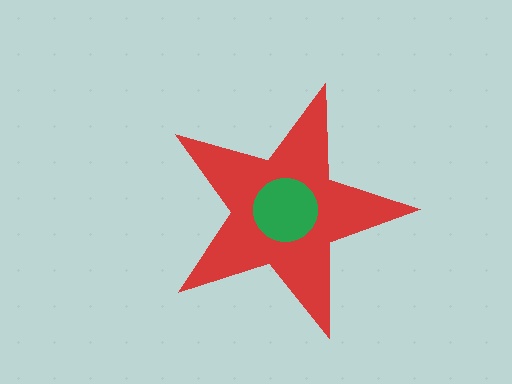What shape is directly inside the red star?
The green circle.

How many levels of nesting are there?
2.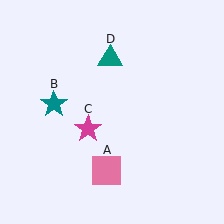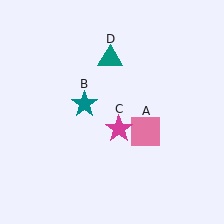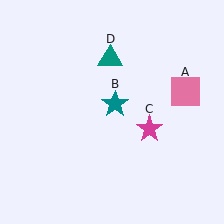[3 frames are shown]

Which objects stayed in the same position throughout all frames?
Teal triangle (object D) remained stationary.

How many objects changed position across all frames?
3 objects changed position: pink square (object A), teal star (object B), magenta star (object C).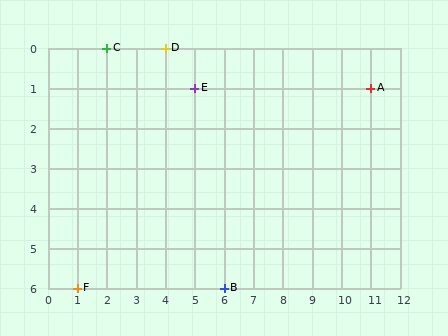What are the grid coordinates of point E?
Point E is at grid coordinates (5, 1).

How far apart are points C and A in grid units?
Points C and A are 9 columns and 1 row apart (about 9.1 grid units diagonally).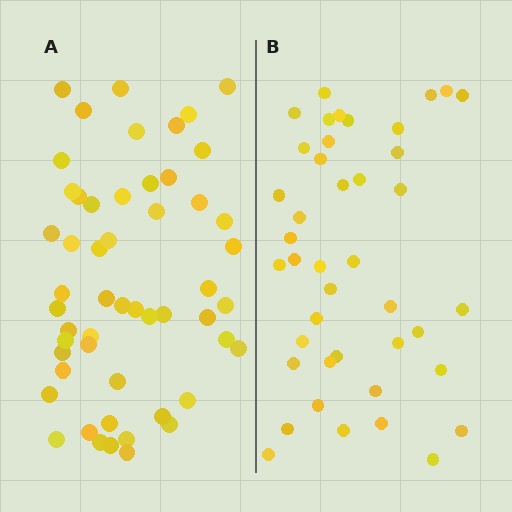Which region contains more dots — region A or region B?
Region A (the left region) has more dots.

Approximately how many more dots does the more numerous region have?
Region A has roughly 12 or so more dots than region B.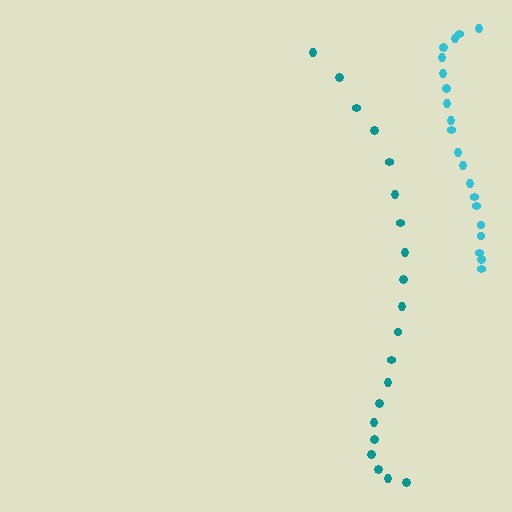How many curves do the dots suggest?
There are 2 distinct paths.